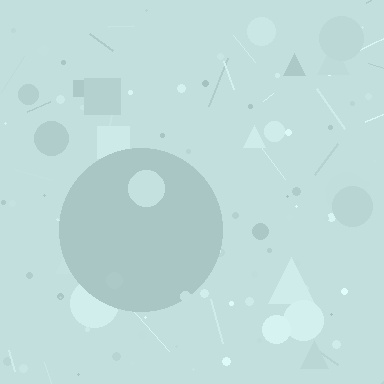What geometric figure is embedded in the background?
A circle is embedded in the background.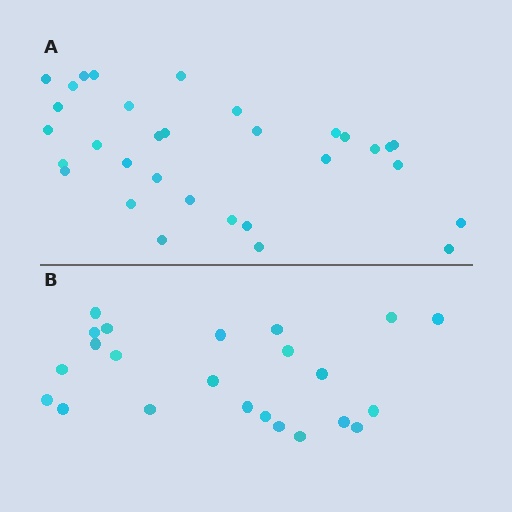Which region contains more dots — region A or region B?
Region A (the top region) has more dots.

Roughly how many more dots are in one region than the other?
Region A has roughly 8 or so more dots than region B.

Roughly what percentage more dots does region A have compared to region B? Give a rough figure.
About 40% more.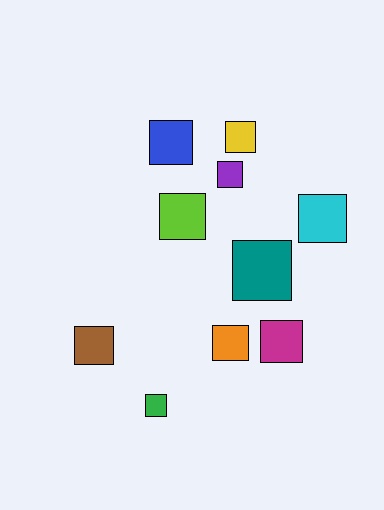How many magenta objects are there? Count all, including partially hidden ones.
There is 1 magenta object.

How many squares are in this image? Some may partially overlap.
There are 10 squares.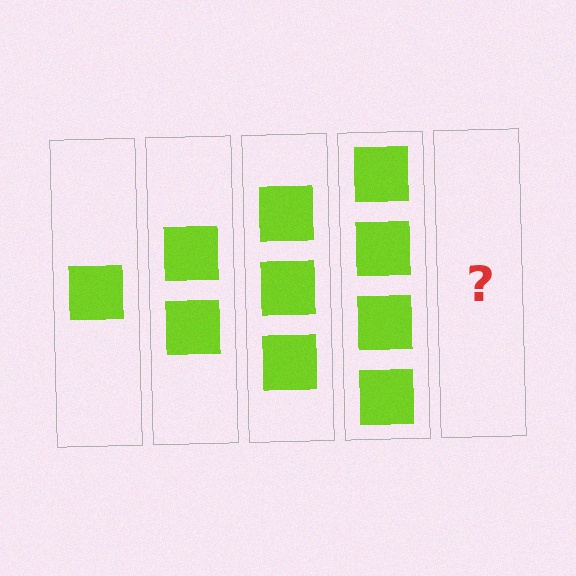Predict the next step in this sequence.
The next step is 5 squares.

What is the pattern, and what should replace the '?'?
The pattern is that each step adds one more square. The '?' should be 5 squares.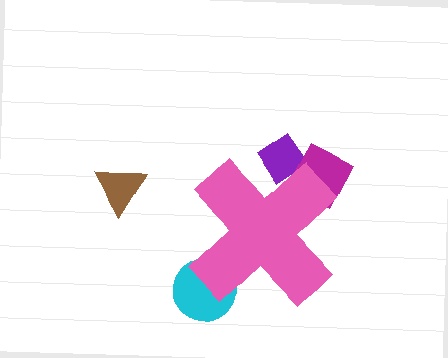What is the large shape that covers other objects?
A pink cross.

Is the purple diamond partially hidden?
Yes, the purple diamond is partially hidden behind the pink cross.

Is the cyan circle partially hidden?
Yes, the cyan circle is partially hidden behind the pink cross.